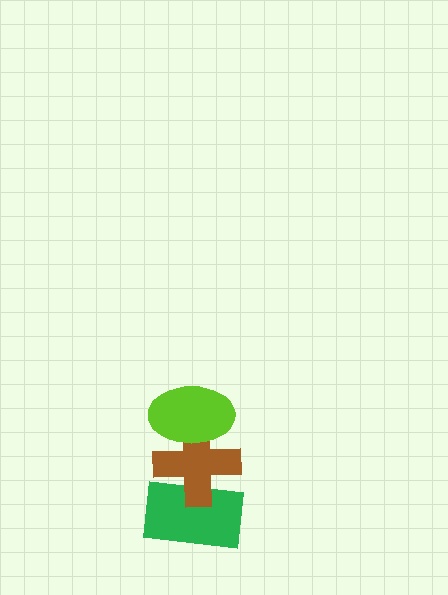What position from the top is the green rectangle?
The green rectangle is 3rd from the top.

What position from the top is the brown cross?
The brown cross is 2nd from the top.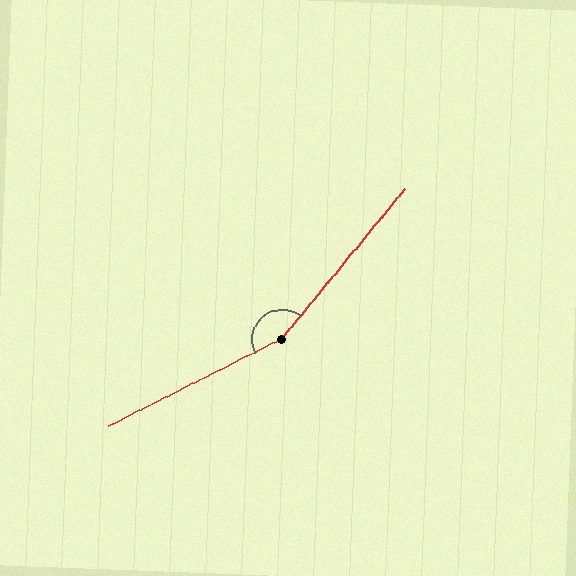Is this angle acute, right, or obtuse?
It is obtuse.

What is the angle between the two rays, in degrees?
Approximately 156 degrees.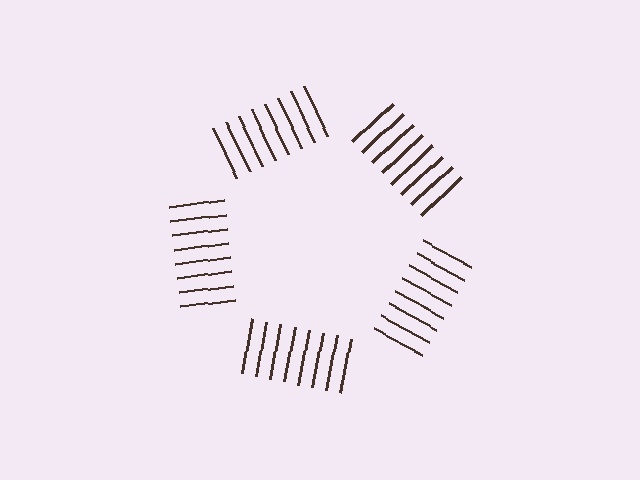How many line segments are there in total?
40 — 8 along each of the 5 edges.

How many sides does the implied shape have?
5 sides — the line-ends trace a pentagon.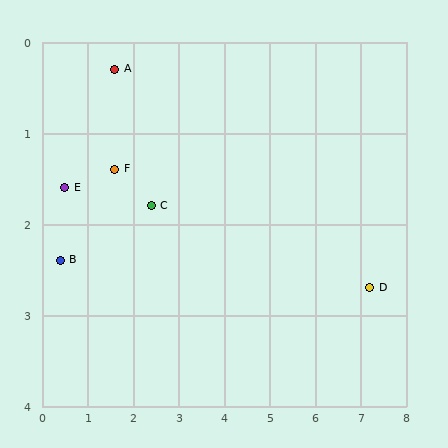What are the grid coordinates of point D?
Point D is at approximately (7.2, 2.7).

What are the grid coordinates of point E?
Point E is at approximately (0.5, 1.6).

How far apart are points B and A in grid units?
Points B and A are about 2.4 grid units apart.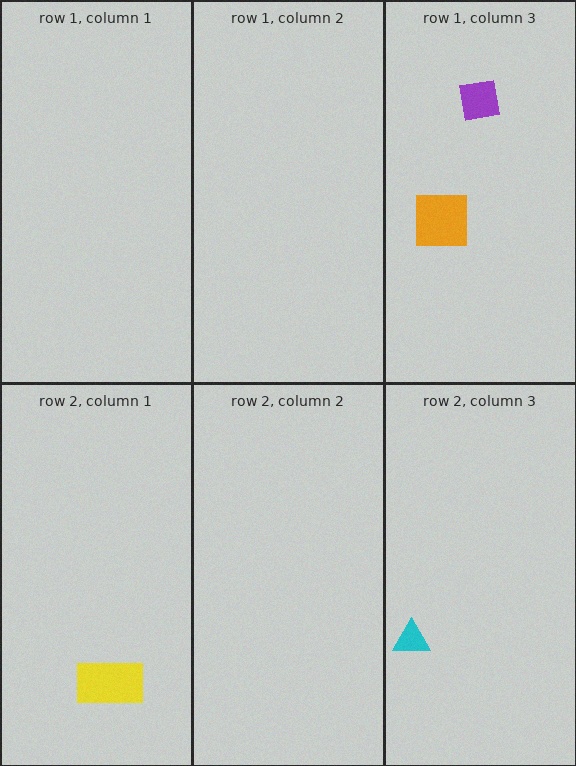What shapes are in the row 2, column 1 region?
The yellow rectangle.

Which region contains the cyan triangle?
The row 2, column 3 region.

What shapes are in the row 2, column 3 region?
The cyan triangle.